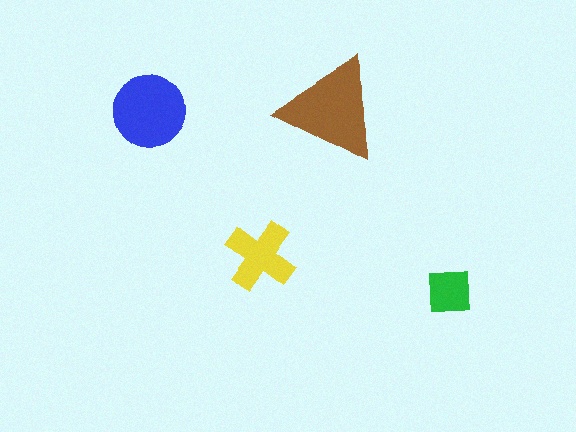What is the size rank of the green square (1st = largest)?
4th.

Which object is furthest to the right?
The green square is rightmost.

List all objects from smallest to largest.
The green square, the yellow cross, the blue circle, the brown triangle.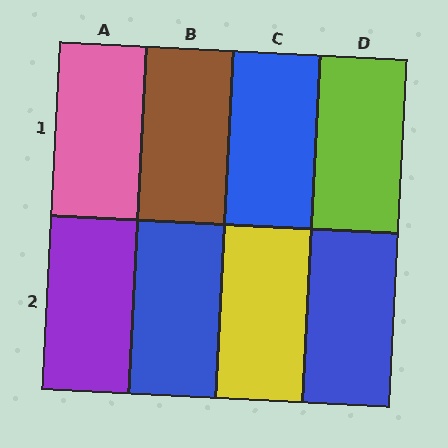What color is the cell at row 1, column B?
Brown.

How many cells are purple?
1 cell is purple.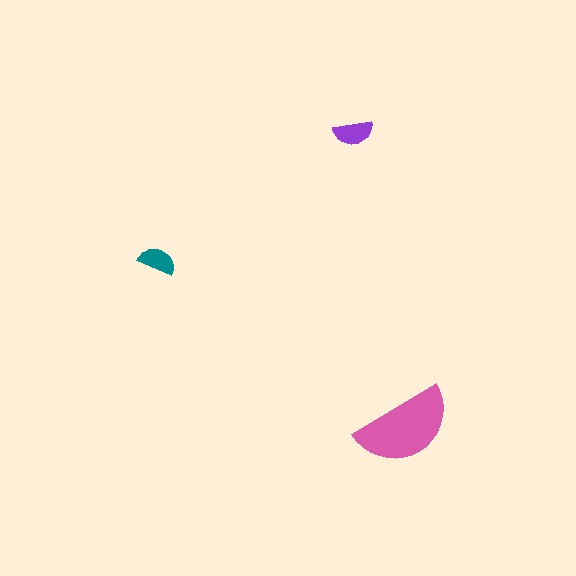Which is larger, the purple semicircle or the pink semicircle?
The pink one.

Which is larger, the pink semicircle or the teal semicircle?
The pink one.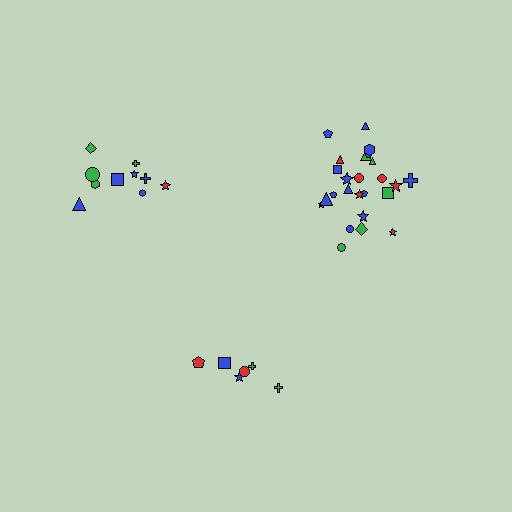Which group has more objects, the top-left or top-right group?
The top-right group.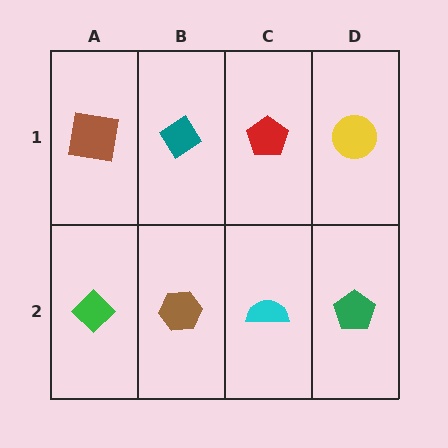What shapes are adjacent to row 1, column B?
A brown hexagon (row 2, column B), a brown square (row 1, column A), a red pentagon (row 1, column C).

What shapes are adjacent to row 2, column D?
A yellow circle (row 1, column D), a cyan semicircle (row 2, column C).